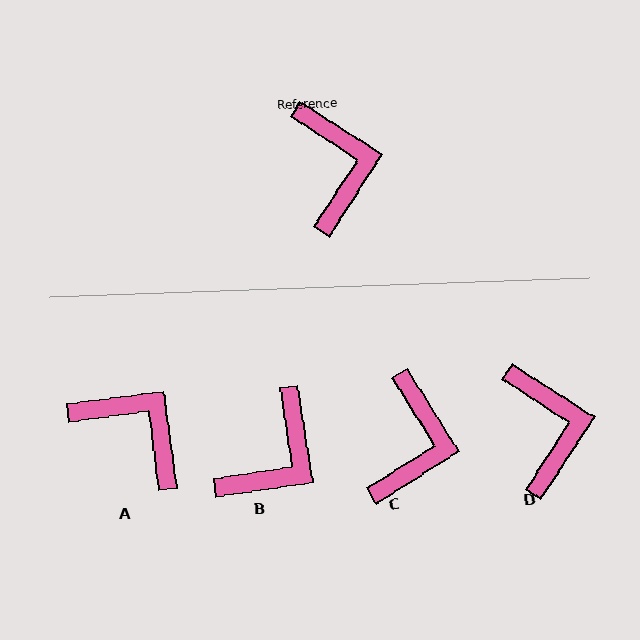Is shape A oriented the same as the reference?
No, it is off by about 40 degrees.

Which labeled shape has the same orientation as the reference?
D.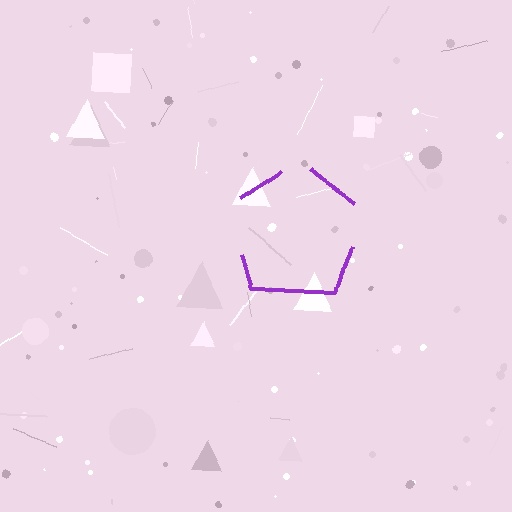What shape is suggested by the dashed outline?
The dashed outline suggests a pentagon.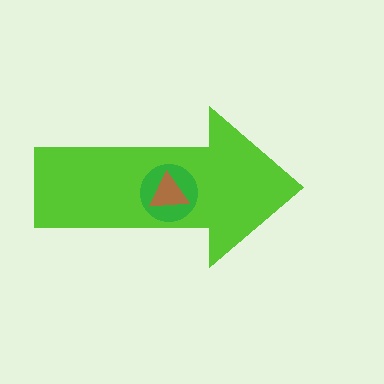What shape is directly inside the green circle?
The brown triangle.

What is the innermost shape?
The brown triangle.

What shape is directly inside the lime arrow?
The green circle.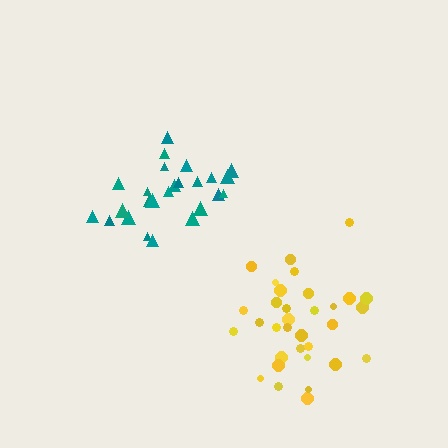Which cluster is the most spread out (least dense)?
Teal.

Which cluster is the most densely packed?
Yellow.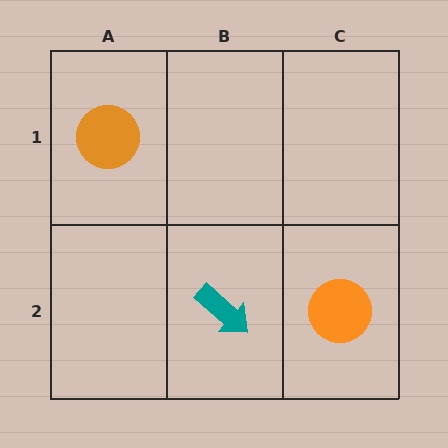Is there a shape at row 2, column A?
No, that cell is empty.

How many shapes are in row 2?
2 shapes.